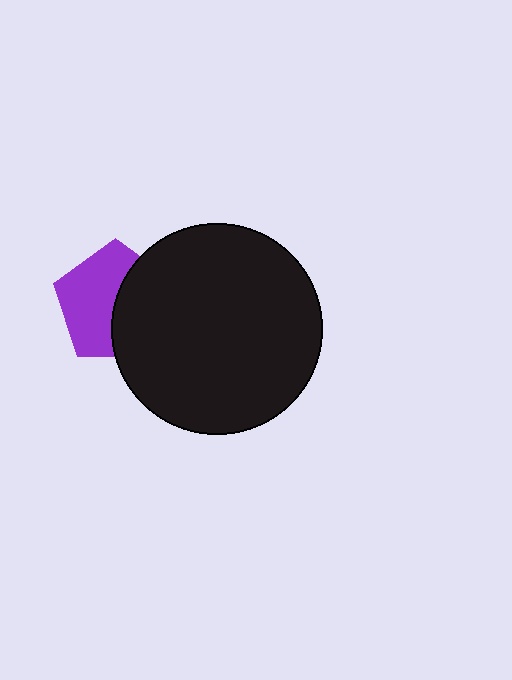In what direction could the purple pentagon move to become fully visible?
The purple pentagon could move left. That would shift it out from behind the black circle entirely.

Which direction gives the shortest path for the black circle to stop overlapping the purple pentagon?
Moving right gives the shortest separation.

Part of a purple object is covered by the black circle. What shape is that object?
It is a pentagon.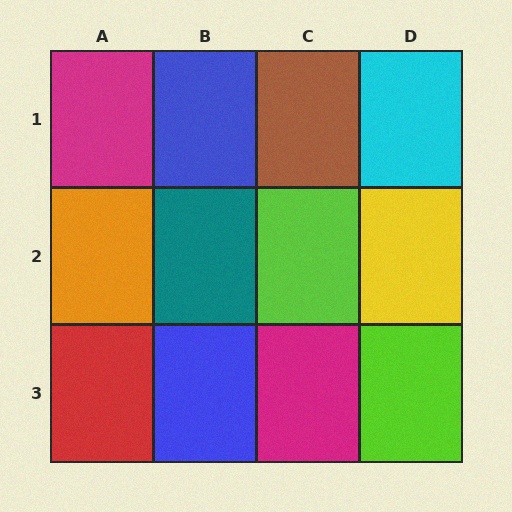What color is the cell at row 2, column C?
Lime.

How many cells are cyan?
1 cell is cyan.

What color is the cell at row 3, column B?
Blue.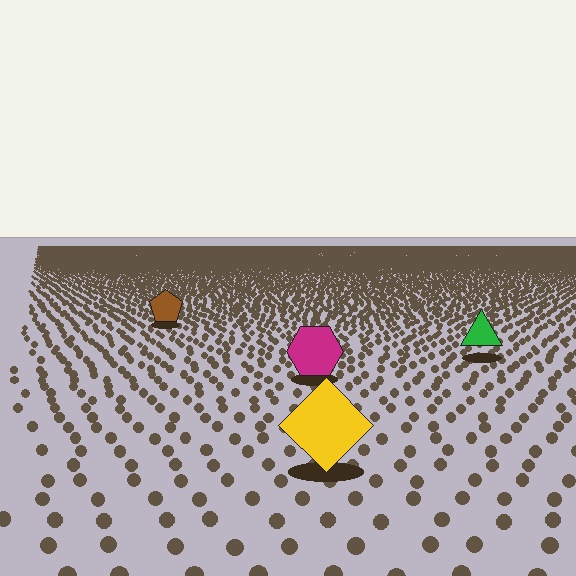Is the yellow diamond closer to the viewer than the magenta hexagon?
Yes. The yellow diamond is closer — you can tell from the texture gradient: the ground texture is coarser near it.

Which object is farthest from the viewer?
The brown pentagon is farthest from the viewer. It appears smaller and the ground texture around it is denser.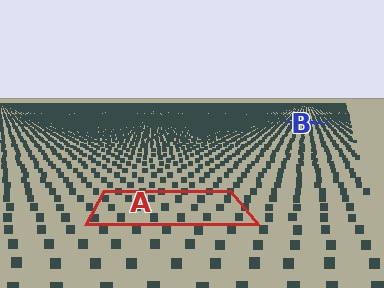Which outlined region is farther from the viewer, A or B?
Region B is farther from the viewer — the texture elements inside it appear smaller and more densely packed.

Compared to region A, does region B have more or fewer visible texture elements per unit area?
Region B has more texture elements per unit area — they are packed more densely because it is farther away.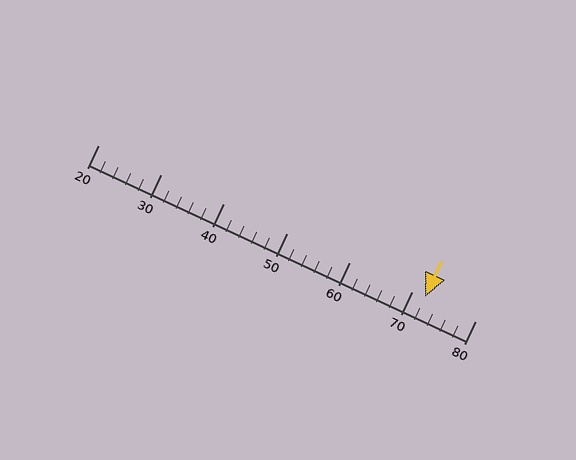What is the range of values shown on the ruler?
The ruler shows values from 20 to 80.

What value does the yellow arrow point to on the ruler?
The yellow arrow points to approximately 72.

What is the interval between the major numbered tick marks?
The major tick marks are spaced 10 units apart.